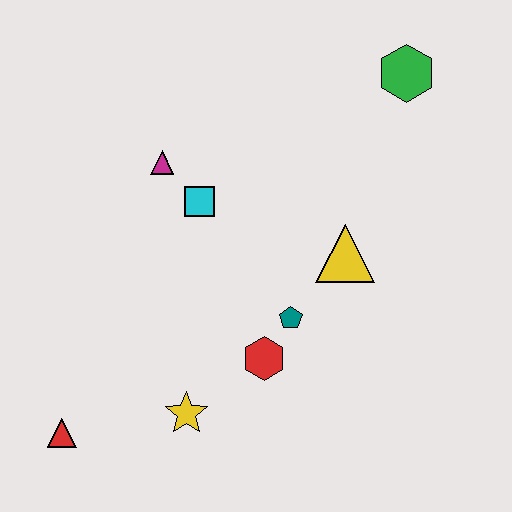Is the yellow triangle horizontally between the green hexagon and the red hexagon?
Yes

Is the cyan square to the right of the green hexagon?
No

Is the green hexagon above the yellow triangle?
Yes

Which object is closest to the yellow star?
The red hexagon is closest to the yellow star.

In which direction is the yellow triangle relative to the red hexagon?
The yellow triangle is above the red hexagon.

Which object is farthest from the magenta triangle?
The red triangle is farthest from the magenta triangle.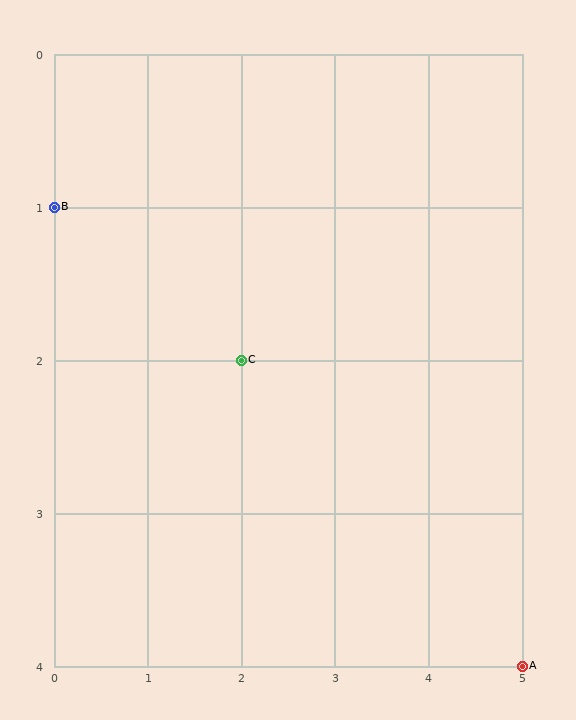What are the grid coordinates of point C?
Point C is at grid coordinates (2, 2).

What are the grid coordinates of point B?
Point B is at grid coordinates (0, 1).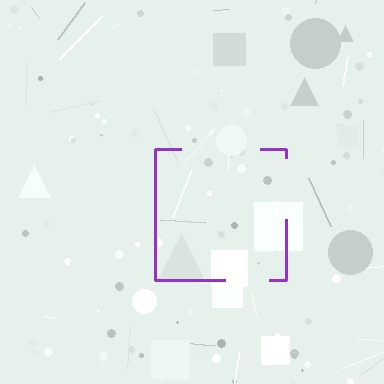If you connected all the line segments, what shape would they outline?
They would outline a square.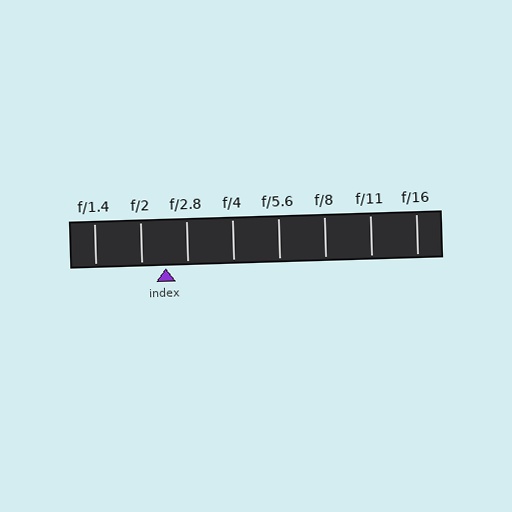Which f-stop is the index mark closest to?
The index mark is closest to f/2.8.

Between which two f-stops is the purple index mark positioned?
The index mark is between f/2 and f/2.8.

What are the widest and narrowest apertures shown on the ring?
The widest aperture shown is f/1.4 and the narrowest is f/16.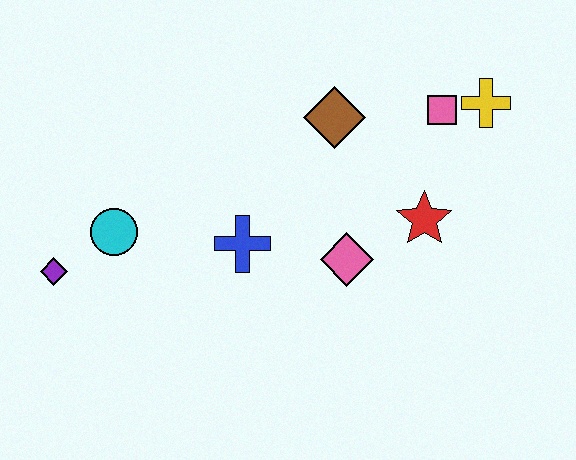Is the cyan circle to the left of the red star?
Yes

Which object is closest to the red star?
The pink diamond is closest to the red star.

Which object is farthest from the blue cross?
The yellow cross is farthest from the blue cross.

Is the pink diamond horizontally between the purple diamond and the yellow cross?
Yes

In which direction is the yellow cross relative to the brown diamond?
The yellow cross is to the right of the brown diamond.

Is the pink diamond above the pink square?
No